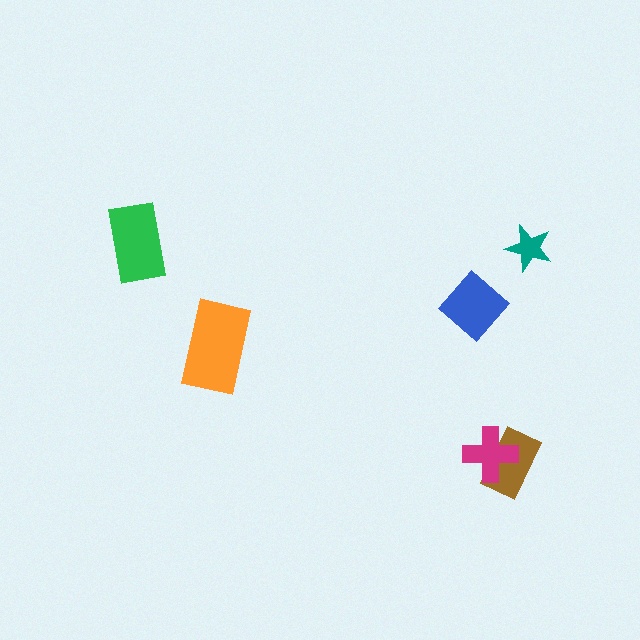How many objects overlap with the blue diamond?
0 objects overlap with the blue diamond.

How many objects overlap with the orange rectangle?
0 objects overlap with the orange rectangle.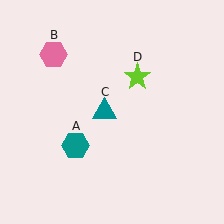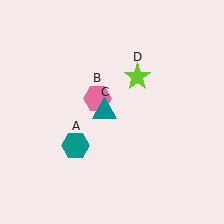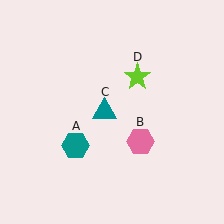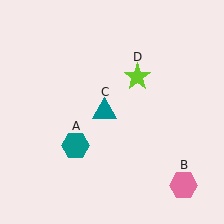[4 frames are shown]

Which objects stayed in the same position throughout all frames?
Teal hexagon (object A) and teal triangle (object C) and lime star (object D) remained stationary.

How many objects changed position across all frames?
1 object changed position: pink hexagon (object B).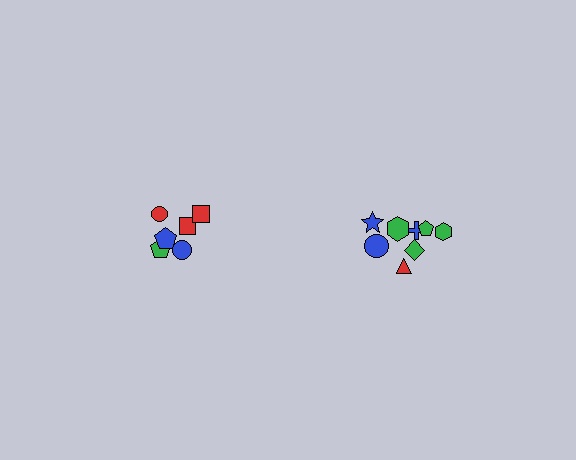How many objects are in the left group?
There are 6 objects.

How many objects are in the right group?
There are 8 objects.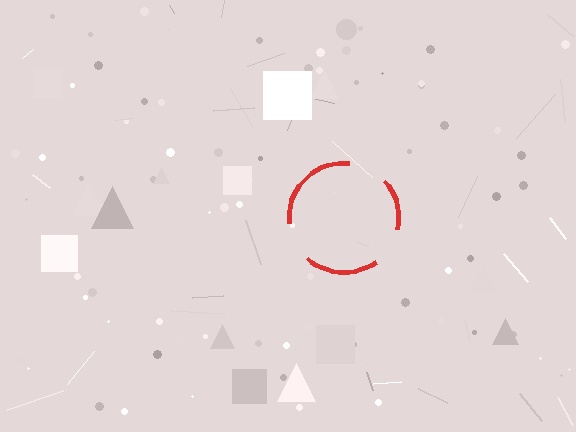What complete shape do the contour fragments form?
The contour fragments form a circle.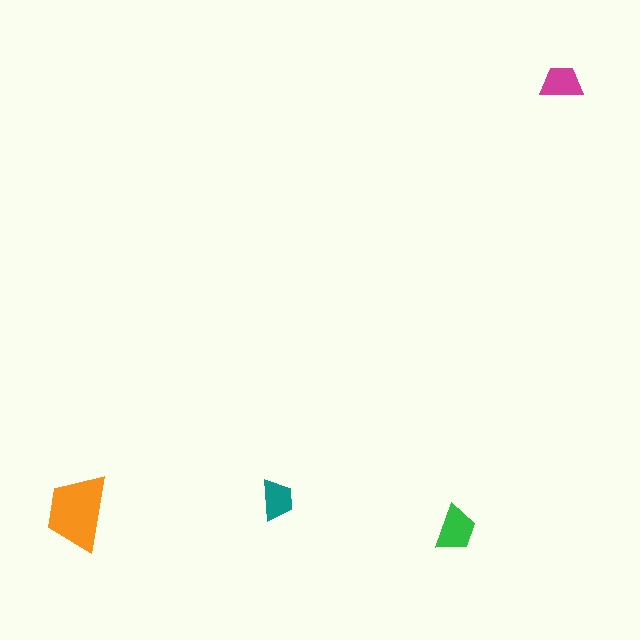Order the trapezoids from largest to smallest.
the orange one, the green one, the magenta one, the teal one.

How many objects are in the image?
There are 4 objects in the image.